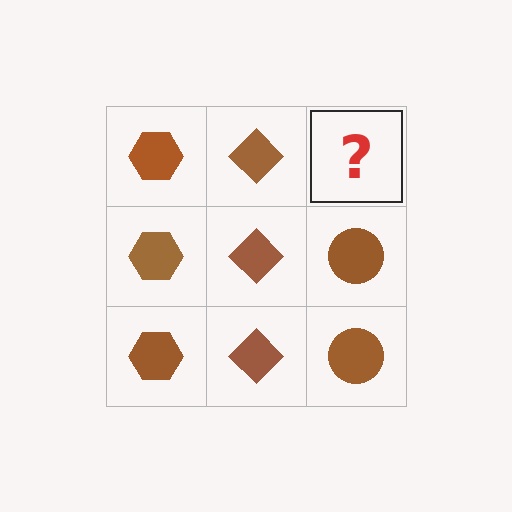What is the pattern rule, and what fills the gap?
The rule is that each column has a consistent shape. The gap should be filled with a brown circle.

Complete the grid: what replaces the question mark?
The question mark should be replaced with a brown circle.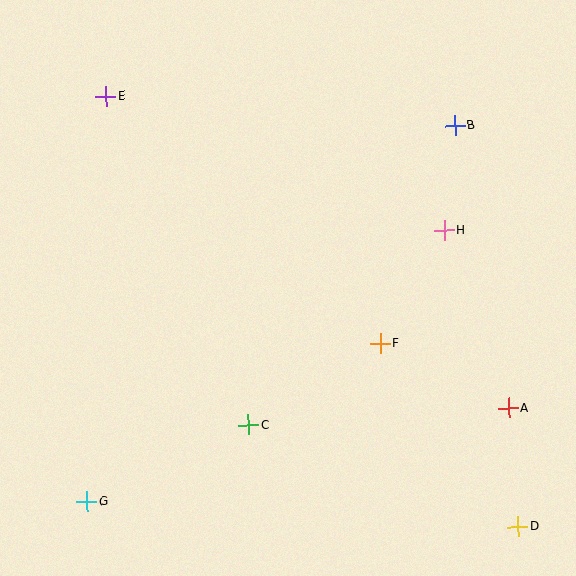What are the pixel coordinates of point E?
Point E is at (106, 96).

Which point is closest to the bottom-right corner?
Point D is closest to the bottom-right corner.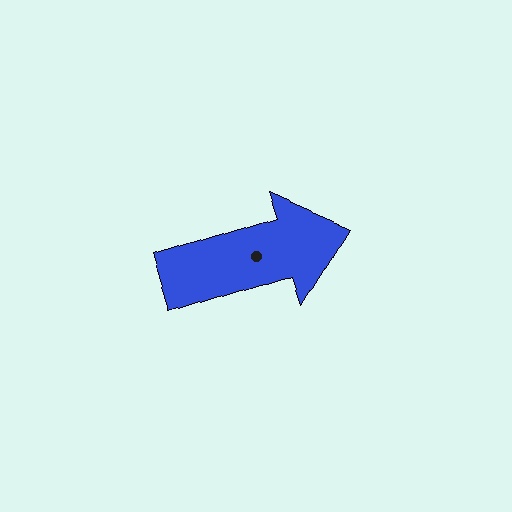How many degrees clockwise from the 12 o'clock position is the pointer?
Approximately 72 degrees.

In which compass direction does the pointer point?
East.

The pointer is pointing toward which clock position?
Roughly 2 o'clock.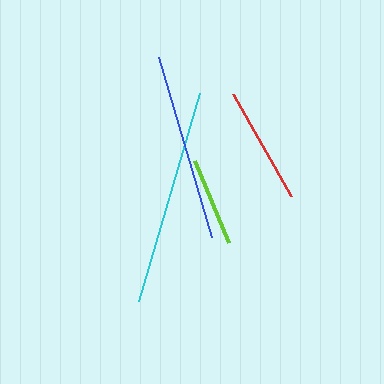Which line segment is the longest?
The cyan line is the longest at approximately 216 pixels.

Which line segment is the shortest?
The lime line is the shortest at approximately 89 pixels.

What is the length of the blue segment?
The blue segment is approximately 188 pixels long.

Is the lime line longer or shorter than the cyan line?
The cyan line is longer than the lime line.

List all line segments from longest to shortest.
From longest to shortest: cyan, blue, red, lime.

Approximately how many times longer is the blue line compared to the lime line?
The blue line is approximately 2.1 times the length of the lime line.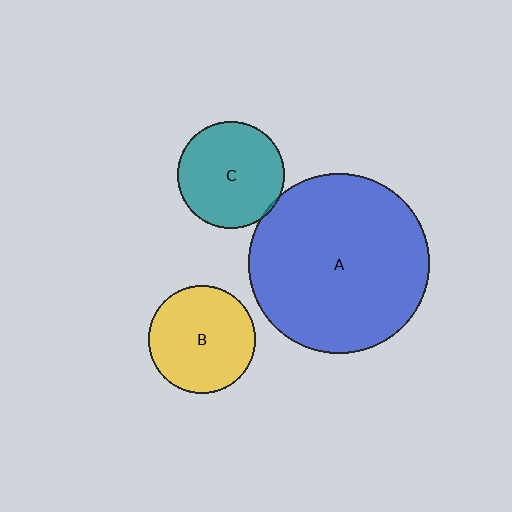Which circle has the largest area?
Circle A (blue).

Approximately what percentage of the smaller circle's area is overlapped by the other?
Approximately 5%.